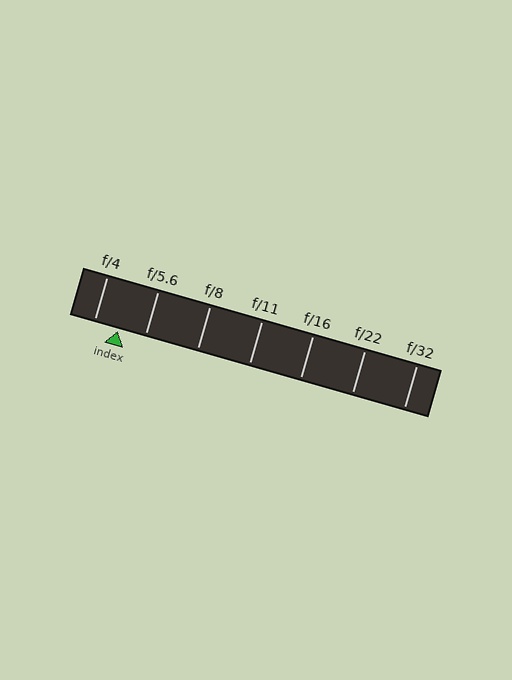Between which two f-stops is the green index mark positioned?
The index mark is between f/4 and f/5.6.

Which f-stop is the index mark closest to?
The index mark is closest to f/4.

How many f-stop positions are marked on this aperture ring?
There are 7 f-stop positions marked.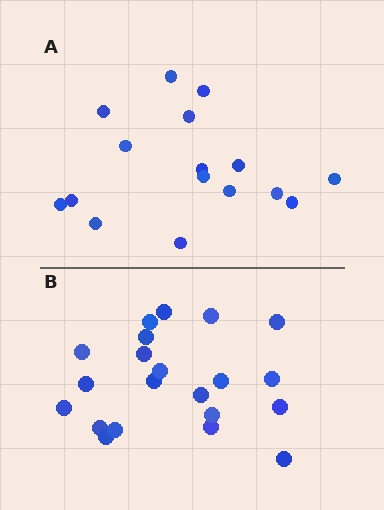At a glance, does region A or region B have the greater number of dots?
Region B (the bottom region) has more dots.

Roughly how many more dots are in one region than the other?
Region B has about 5 more dots than region A.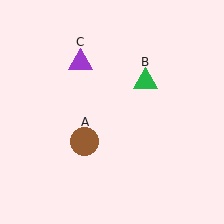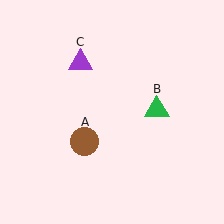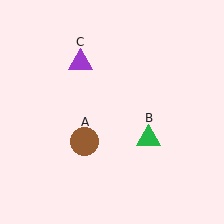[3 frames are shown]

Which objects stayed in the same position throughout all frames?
Brown circle (object A) and purple triangle (object C) remained stationary.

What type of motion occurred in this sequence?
The green triangle (object B) rotated clockwise around the center of the scene.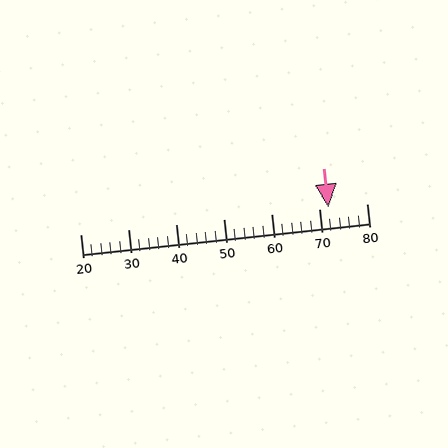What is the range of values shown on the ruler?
The ruler shows values from 20 to 80.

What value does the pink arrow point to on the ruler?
The pink arrow points to approximately 72.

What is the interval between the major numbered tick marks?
The major tick marks are spaced 10 units apart.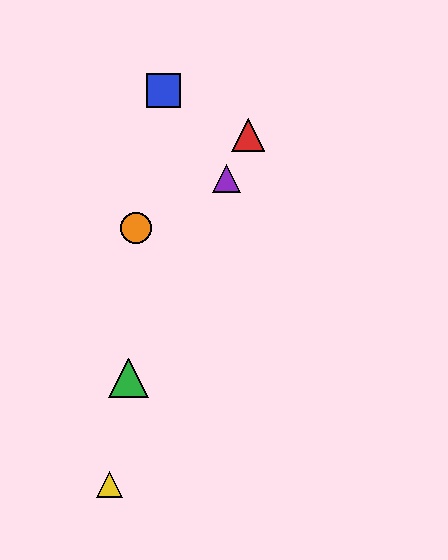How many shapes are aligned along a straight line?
3 shapes (the red triangle, the green triangle, the purple triangle) are aligned along a straight line.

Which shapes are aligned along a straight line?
The red triangle, the green triangle, the purple triangle are aligned along a straight line.